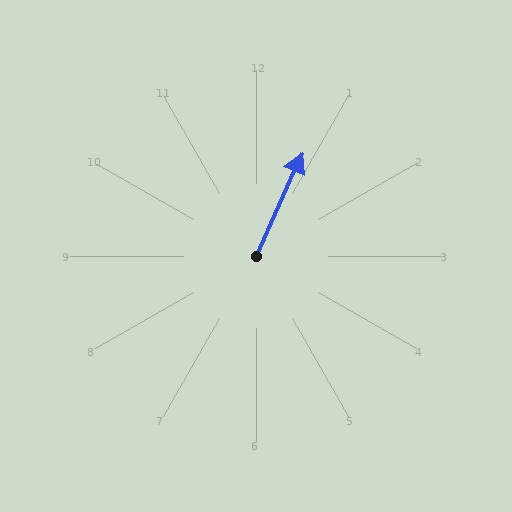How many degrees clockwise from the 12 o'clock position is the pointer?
Approximately 24 degrees.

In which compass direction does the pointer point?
Northeast.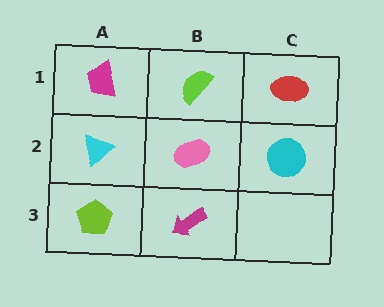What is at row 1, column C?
A red ellipse.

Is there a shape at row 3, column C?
No, that cell is empty.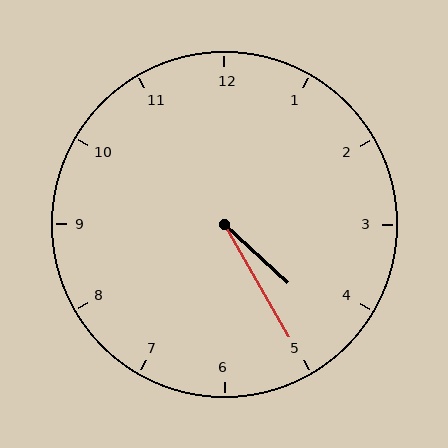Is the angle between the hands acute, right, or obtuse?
It is acute.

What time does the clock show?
4:25.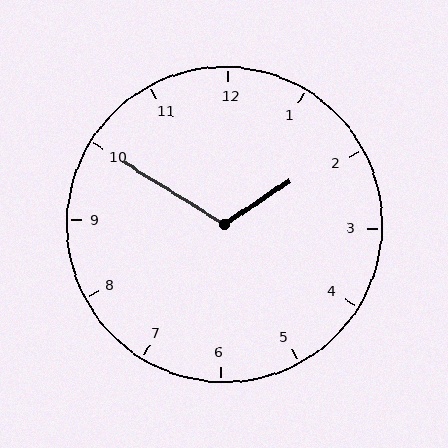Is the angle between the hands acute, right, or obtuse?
It is obtuse.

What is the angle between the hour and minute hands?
Approximately 115 degrees.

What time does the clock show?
1:50.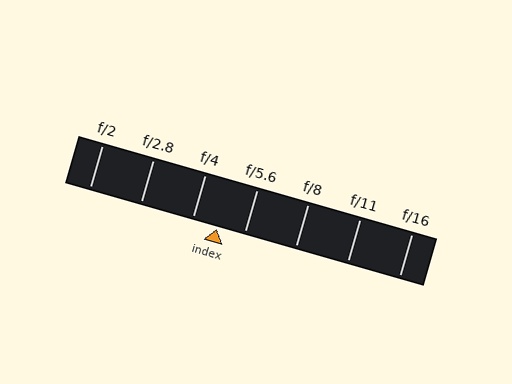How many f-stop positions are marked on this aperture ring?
There are 7 f-stop positions marked.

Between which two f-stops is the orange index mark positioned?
The index mark is between f/4 and f/5.6.